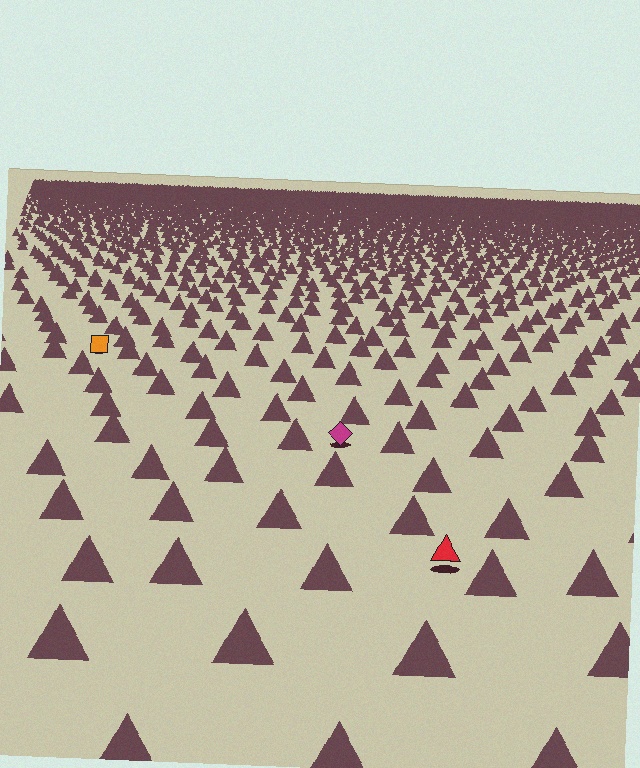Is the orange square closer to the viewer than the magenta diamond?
No. The magenta diamond is closer — you can tell from the texture gradient: the ground texture is coarser near it.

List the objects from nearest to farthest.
From nearest to farthest: the red triangle, the magenta diamond, the orange square.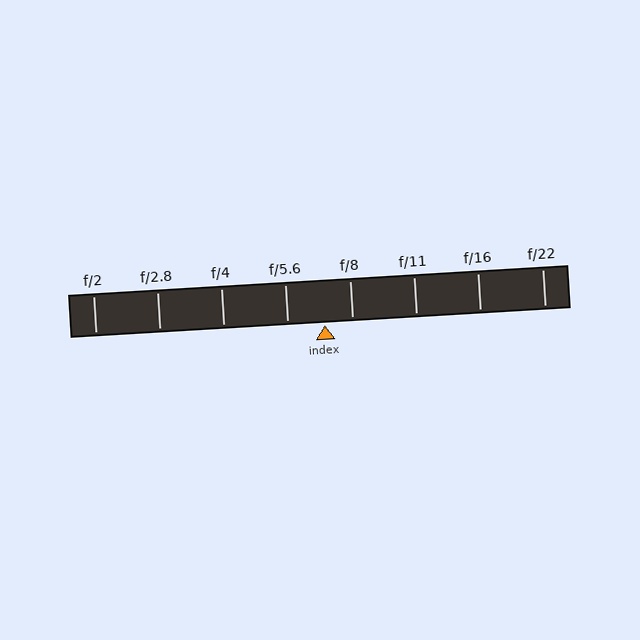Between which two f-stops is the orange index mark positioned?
The index mark is between f/5.6 and f/8.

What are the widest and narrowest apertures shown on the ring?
The widest aperture shown is f/2 and the narrowest is f/22.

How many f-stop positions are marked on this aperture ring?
There are 8 f-stop positions marked.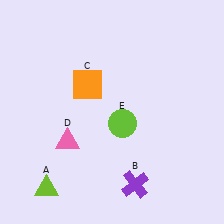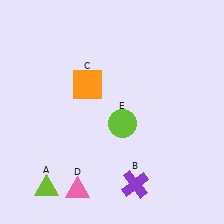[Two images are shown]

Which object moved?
The pink triangle (D) moved down.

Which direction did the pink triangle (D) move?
The pink triangle (D) moved down.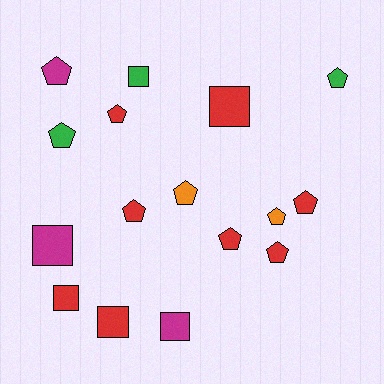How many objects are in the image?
There are 16 objects.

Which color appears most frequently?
Red, with 8 objects.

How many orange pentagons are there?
There are 2 orange pentagons.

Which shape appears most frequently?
Pentagon, with 10 objects.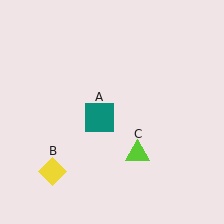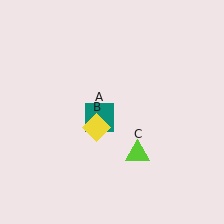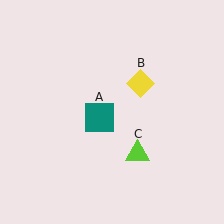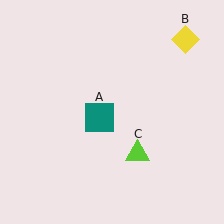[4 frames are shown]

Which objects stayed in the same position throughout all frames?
Teal square (object A) and lime triangle (object C) remained stationary.